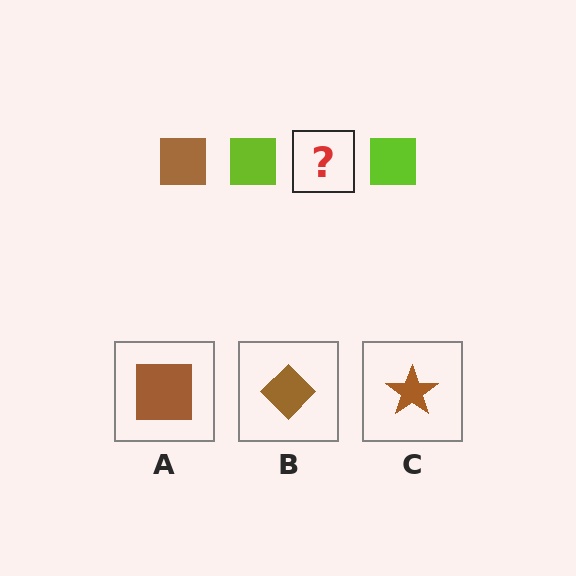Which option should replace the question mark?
Option A.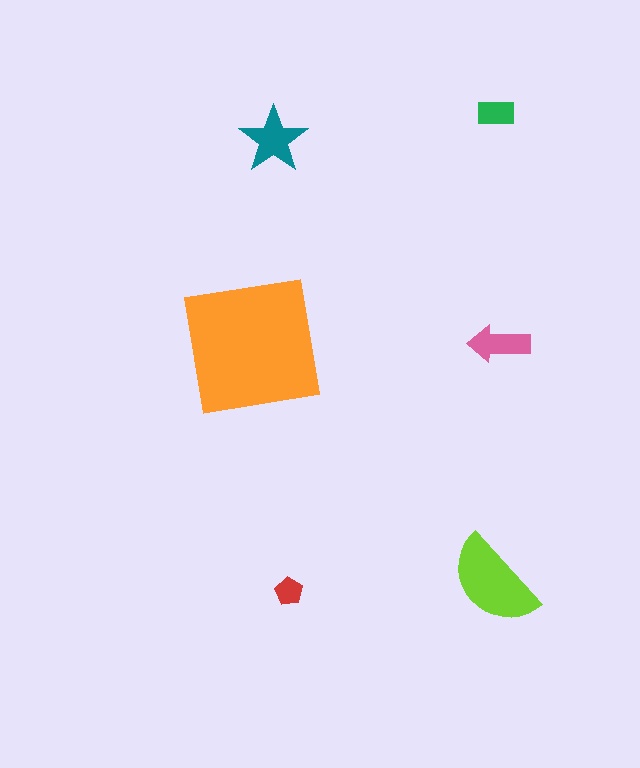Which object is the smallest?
The red pentagon.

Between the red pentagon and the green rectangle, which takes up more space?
The green rectangle.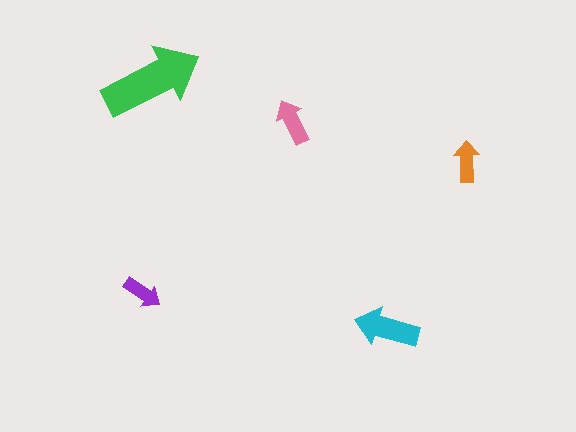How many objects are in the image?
There are 5 objects in the image.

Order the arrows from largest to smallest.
the green one, the cyan one, the pink one, the orange one, the purple one.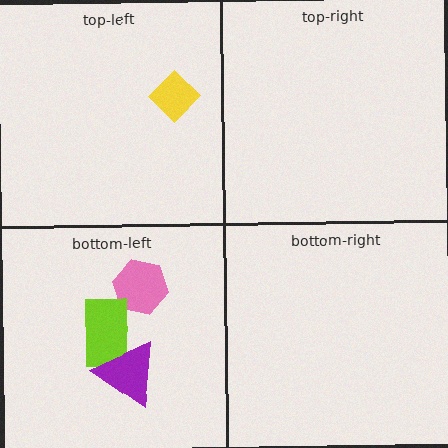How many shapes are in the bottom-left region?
3.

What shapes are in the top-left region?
The yellow diamond.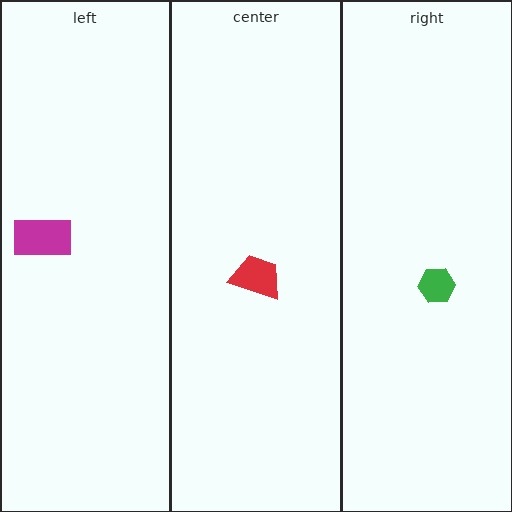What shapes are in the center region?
The red trapezoid.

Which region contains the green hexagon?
The right region.